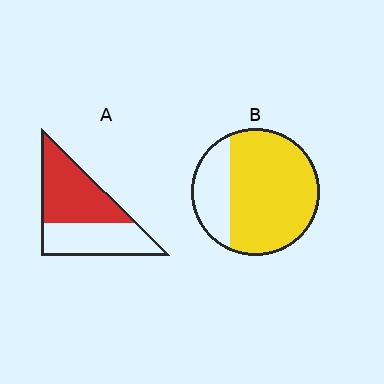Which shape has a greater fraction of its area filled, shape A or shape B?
Shape B.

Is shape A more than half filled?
Yes.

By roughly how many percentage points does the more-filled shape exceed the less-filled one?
By roughly 20 percentage points (B over A).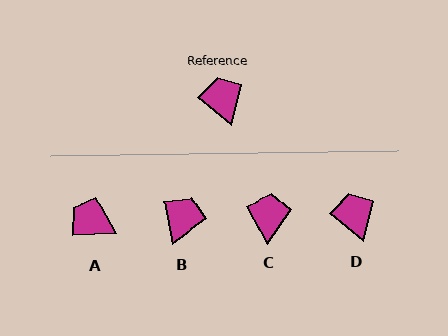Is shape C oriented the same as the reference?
No, it is off by about 22 degrees.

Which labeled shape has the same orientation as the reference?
D.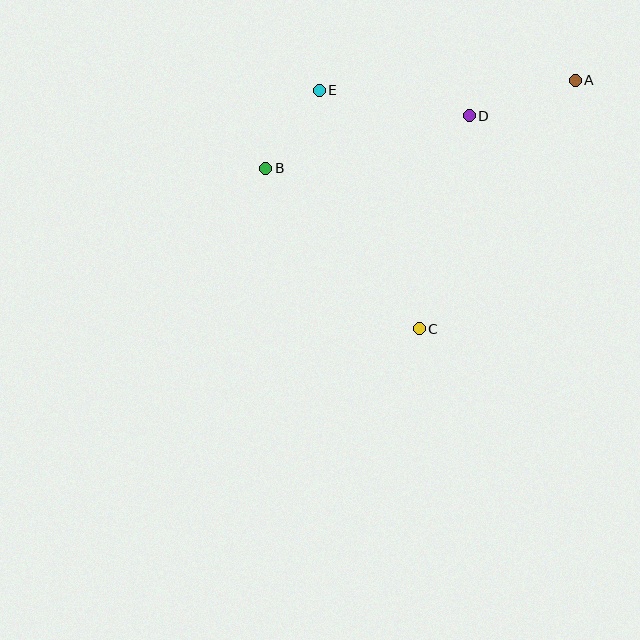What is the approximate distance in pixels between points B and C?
The distance between B and C is approximately 222 pixels.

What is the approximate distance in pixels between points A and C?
The distance between A and C is approximately 294 pixels.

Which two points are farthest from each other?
Points A and B are farthest from each other.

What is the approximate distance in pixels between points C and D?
The distance between C and D is approximately 219 pixels.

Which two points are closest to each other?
Points B and E are closest to each other.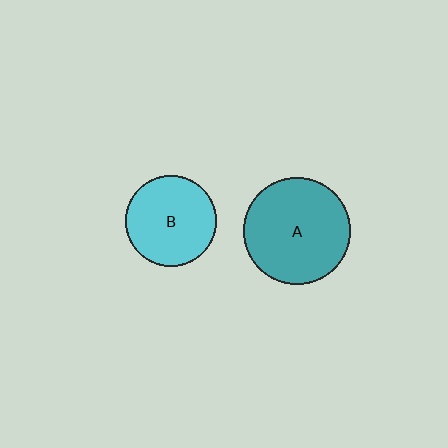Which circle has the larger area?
Circle A (teal).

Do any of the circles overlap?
No, none of the circles overlap.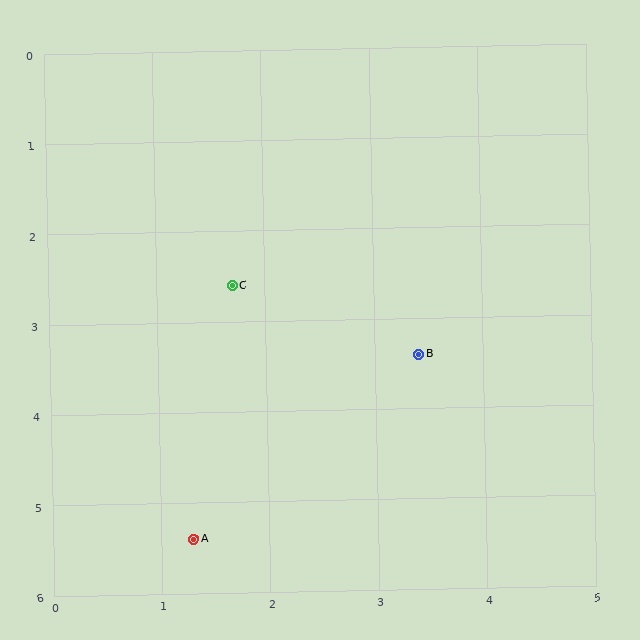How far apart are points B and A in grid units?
Points B and A are about 2.9 grid units apart.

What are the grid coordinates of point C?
Point C is at approximately (1.7, 2.6).